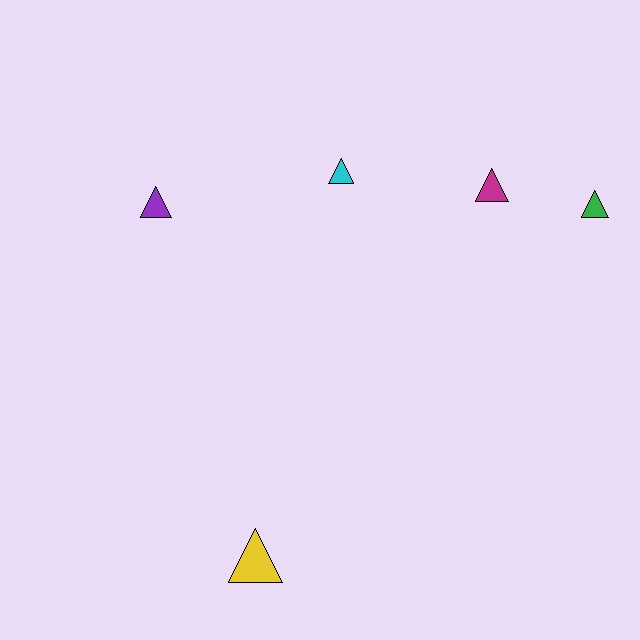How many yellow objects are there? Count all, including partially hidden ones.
There is 1 yellow object.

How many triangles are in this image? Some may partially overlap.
There are 5 triangles.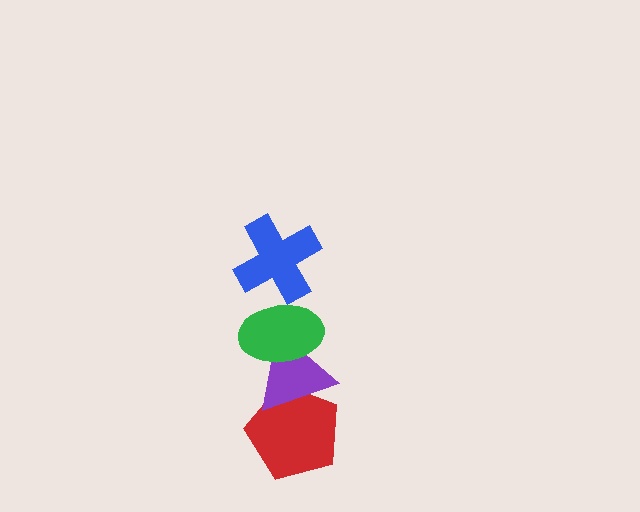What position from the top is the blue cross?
The blue cross is 1st from the top.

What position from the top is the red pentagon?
The red pentagon is 4th from the top.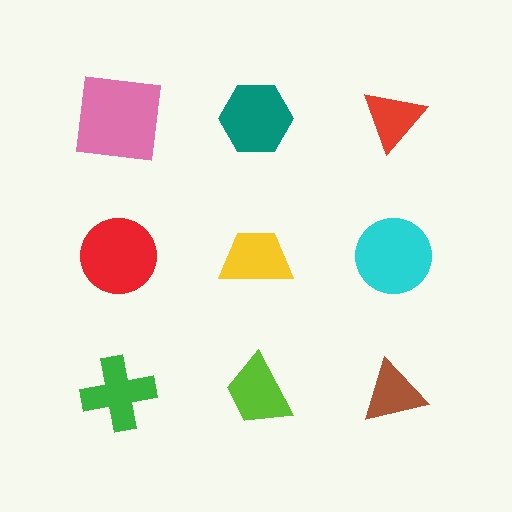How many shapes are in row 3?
3 shapes.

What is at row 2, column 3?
A cyan circle.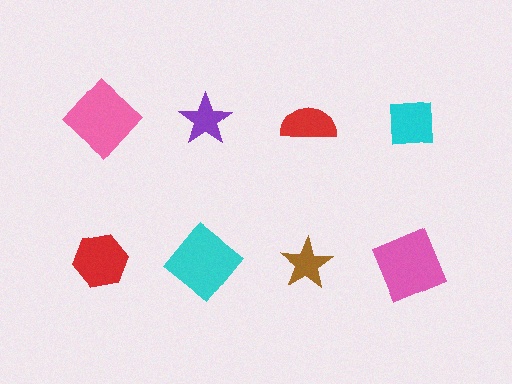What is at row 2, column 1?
A red hexagon.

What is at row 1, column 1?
A pink diamond.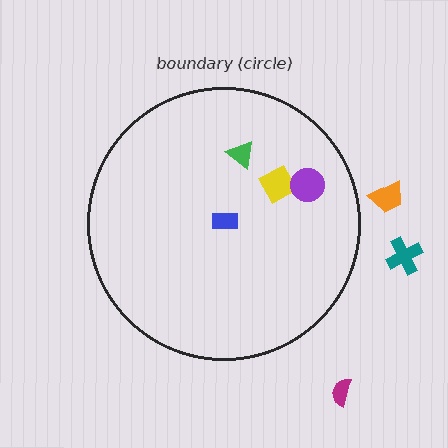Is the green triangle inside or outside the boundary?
Inside.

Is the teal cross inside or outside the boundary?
Outside.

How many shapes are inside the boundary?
4 inside, 3 outside.